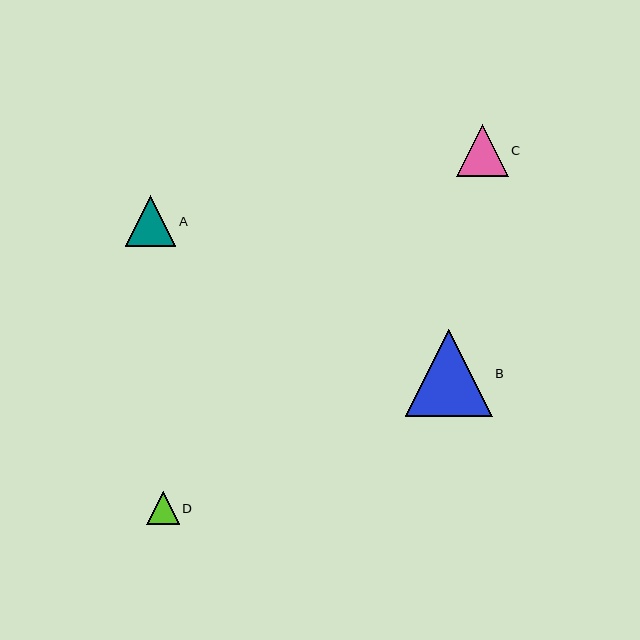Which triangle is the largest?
Triangle B is the largest with a size of approximately 87 pixels.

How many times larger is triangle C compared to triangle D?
Triangle C is approximately 1.6 times the size of triangle D.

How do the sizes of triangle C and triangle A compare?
Triangle C and triangle A are approximately the same size.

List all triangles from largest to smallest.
From largest to smallest: B, C, A, D.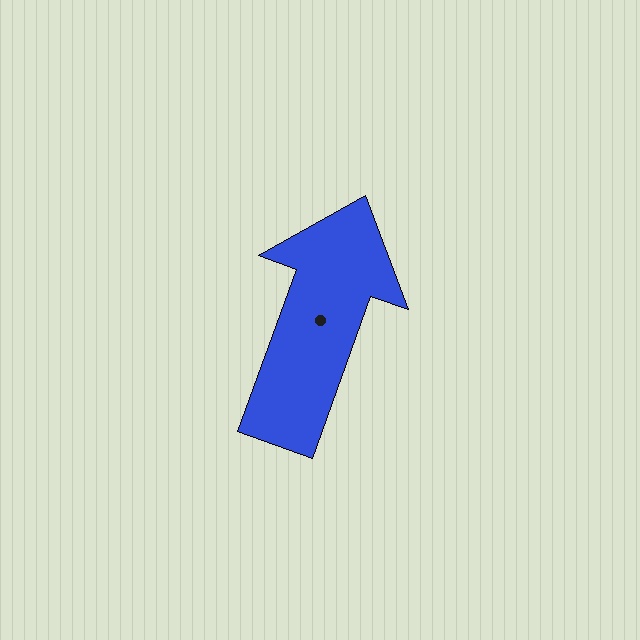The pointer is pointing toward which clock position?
Roughly 1 o'clock.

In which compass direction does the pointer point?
North.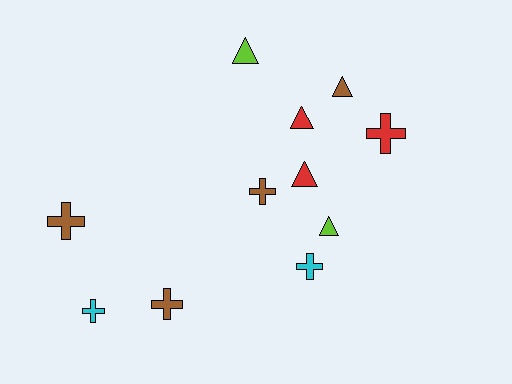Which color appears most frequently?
Brown, with 4 objects.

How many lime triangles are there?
There are 2 lime triangles.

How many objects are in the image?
There are 11 objects.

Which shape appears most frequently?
Cross, with 6 objects.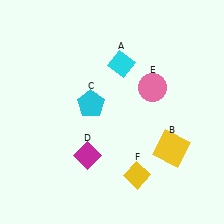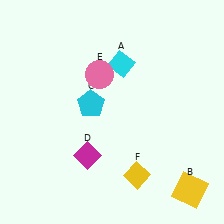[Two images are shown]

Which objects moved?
The objects that moved are: the yellow square (B), the pink circle (E).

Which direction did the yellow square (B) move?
The yellow square (B) moved down.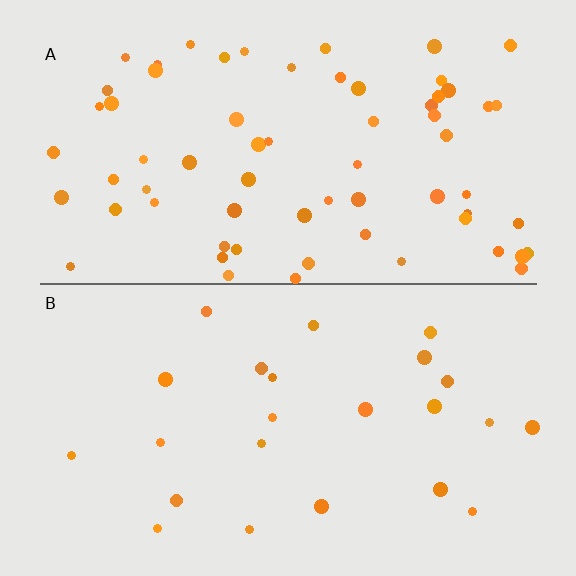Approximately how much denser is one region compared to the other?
Approximately 2.8× — region A over region B.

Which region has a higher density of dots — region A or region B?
A (the top).